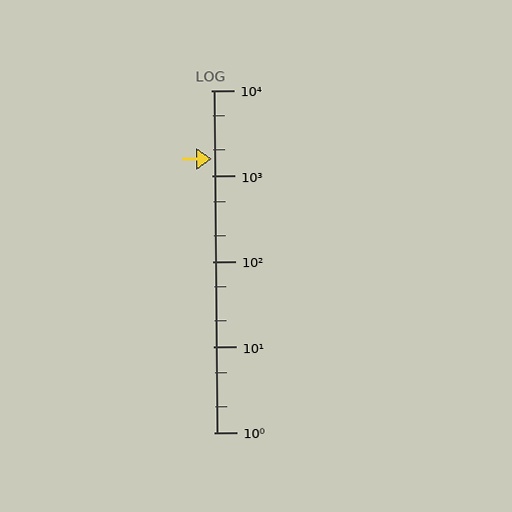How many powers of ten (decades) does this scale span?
The scale spans 4 decades, from 1 to 10000.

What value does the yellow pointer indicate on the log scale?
The pointer indicates approximately 1600.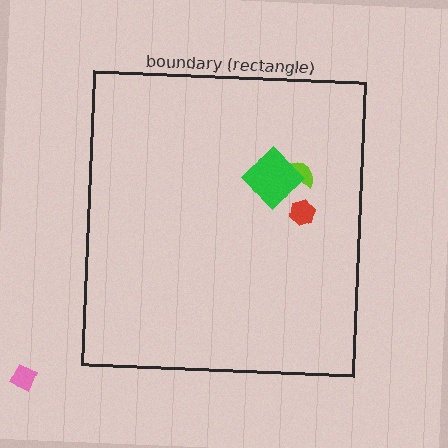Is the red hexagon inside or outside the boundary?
Inside.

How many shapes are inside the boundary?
3 inside, 1 outside.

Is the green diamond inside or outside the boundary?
Inside.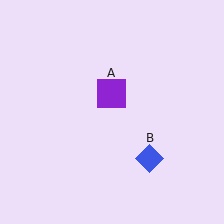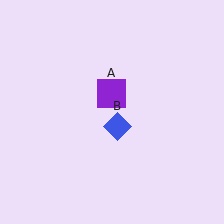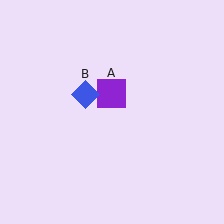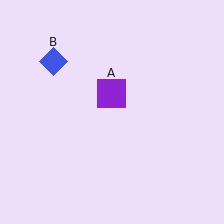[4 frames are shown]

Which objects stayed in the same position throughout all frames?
Purple square (object A) remained stationary.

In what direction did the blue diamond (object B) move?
The blue diamond (object B) moved up and to the left.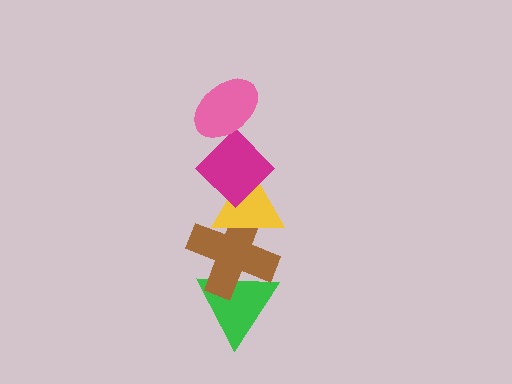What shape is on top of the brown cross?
The yellow triangle is on top of the brown cross.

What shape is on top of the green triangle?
The brown cross is on top of the green triangle.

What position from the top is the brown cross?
The brown cross is 4th from the top.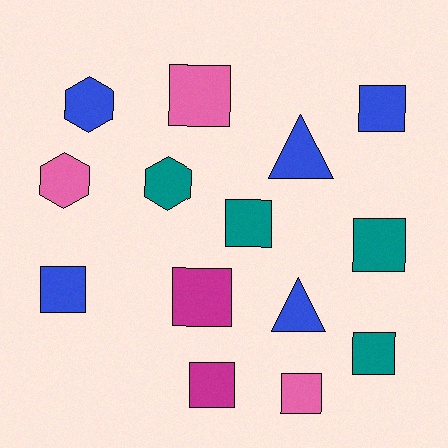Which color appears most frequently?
Blue, with 5 objects.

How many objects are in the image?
There are 14 objects.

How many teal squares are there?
There are 3 teal squares.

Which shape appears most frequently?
Square, with 9 objects.